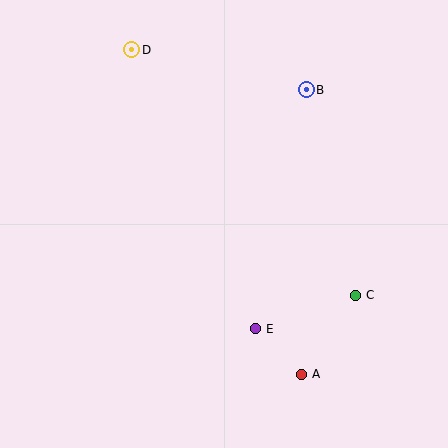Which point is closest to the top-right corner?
Point B is closest to the top-right corner.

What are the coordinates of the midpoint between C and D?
The midpoint between C and D is at (244, 172).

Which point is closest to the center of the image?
Point E at (256, 329) is closest to the center.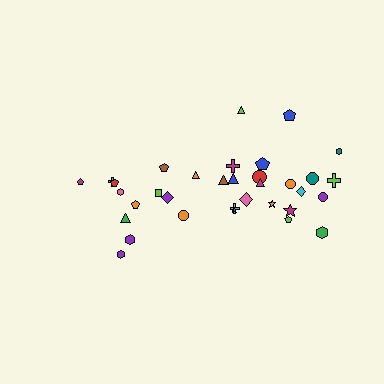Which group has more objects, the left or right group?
The right group.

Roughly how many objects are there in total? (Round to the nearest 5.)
Roughly 35 objects in total.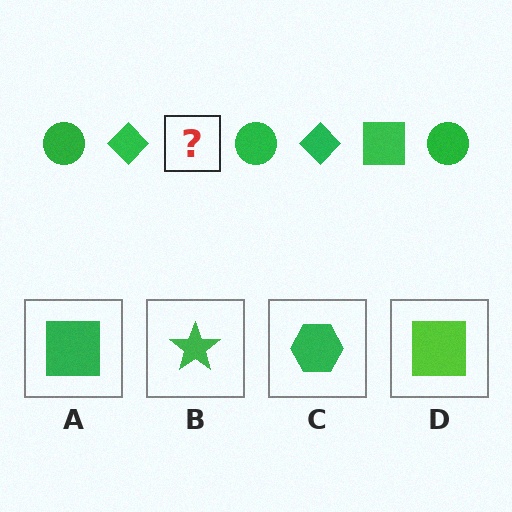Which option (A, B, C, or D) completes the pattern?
A.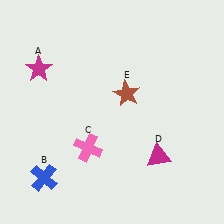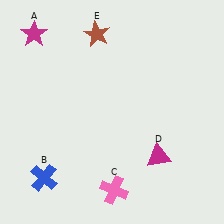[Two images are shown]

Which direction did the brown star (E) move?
The brown star (E) moved up.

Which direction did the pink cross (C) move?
The pink cross (C) moved down.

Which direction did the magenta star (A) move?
The magenta star (A) moved up.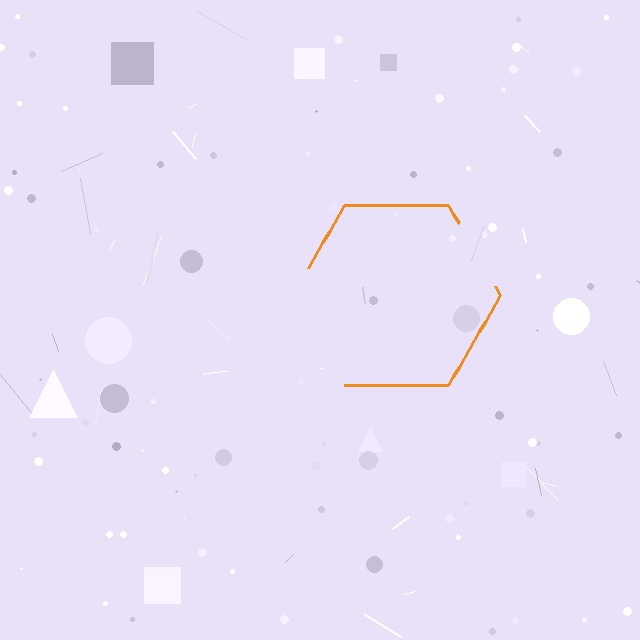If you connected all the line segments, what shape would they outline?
They would outline a hexagon.